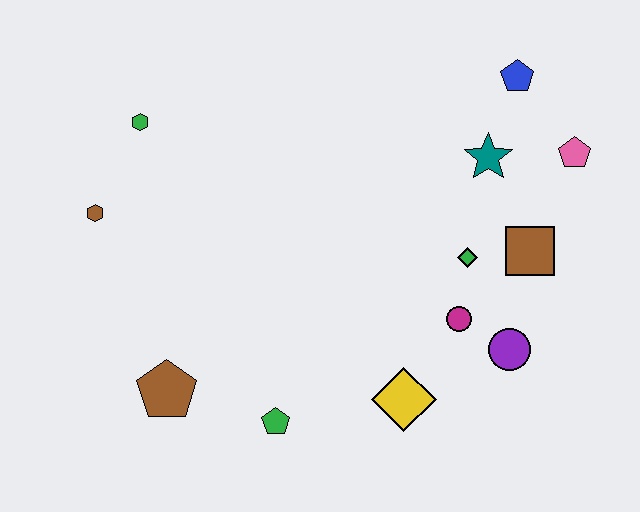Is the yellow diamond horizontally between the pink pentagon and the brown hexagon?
Yes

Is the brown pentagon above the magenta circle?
No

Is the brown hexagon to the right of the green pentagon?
No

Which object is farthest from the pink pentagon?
The brown hexagon is farthest from the pink pentagon.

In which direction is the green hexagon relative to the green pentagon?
The green hexagon is above the green pentagon.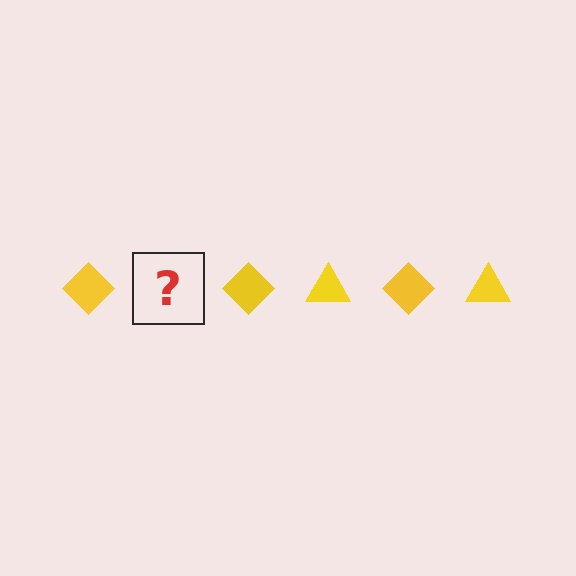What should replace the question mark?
The question mark should be replaced with a yellow triangle.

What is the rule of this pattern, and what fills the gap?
The rule is that the pattern cycles through diamond, triangle shapes in yellow. The gap should be filled with a yellow triangle.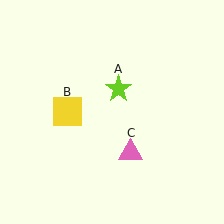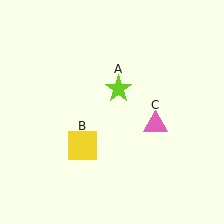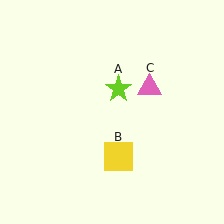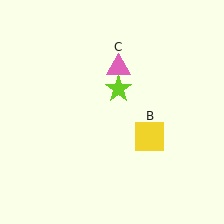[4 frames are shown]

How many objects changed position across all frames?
2 objects changed position: yellow square (object B), pink triangle (object C).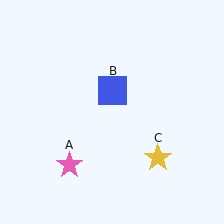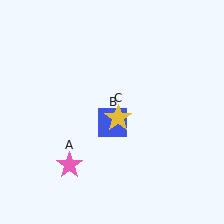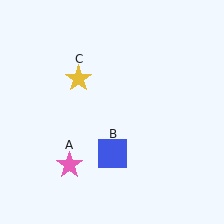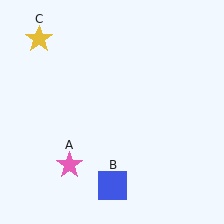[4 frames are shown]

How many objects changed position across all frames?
2 objects changed position: blue square (object B), yellow star (object C).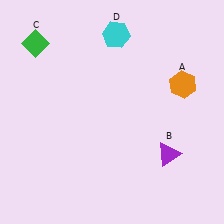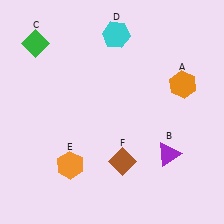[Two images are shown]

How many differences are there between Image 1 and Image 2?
There are 2 differences between the two images.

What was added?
An orange hexagon (E), a brown diamond (F) were added in Image 2.